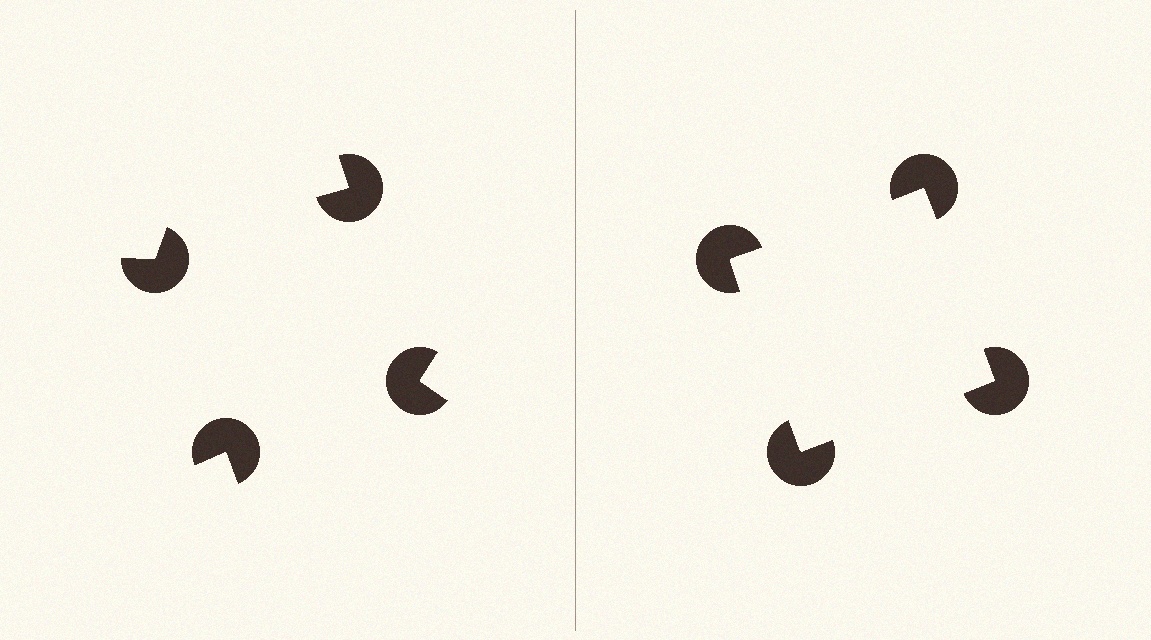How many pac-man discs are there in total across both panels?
8 — 4 on each side.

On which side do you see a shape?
An illusory square appears on the right side. On the left side the wedge cuts are rotated, so no coherent shape forms.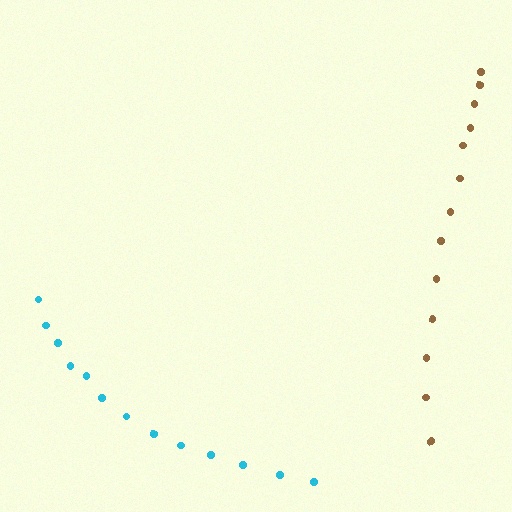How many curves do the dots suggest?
There are 2 distinct paths.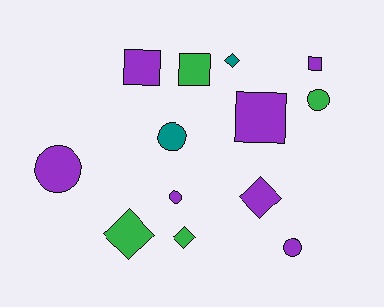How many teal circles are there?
There is 1 teal circle.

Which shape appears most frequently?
Circle, with 5 objects.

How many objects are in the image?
There are 13 objects.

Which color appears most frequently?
Purple, with 7 objects.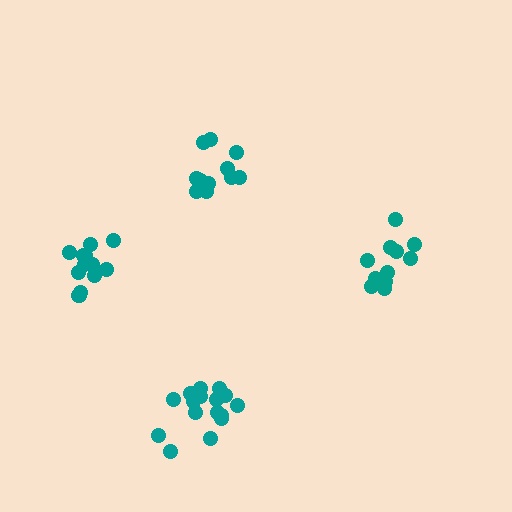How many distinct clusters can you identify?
There are 4 distinct clusters.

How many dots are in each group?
Group 1: 17 dots, Group 2: 11 dots, Group 3: 11 dots, Group 4: 14 dots (53 total).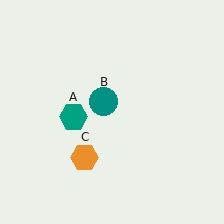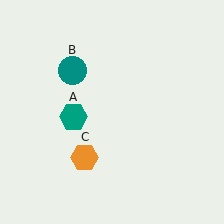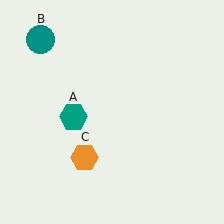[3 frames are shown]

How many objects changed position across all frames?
1 object changed position: teal circle (object B).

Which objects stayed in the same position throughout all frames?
Teal hexagon (object A) and orange hexagon (object C) remained stationary.